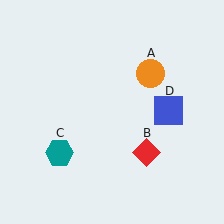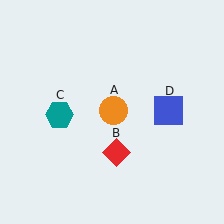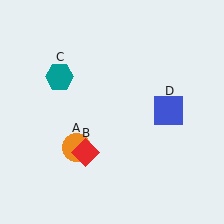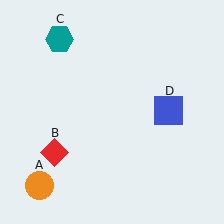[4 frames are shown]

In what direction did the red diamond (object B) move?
The red diamond (object B) moved left.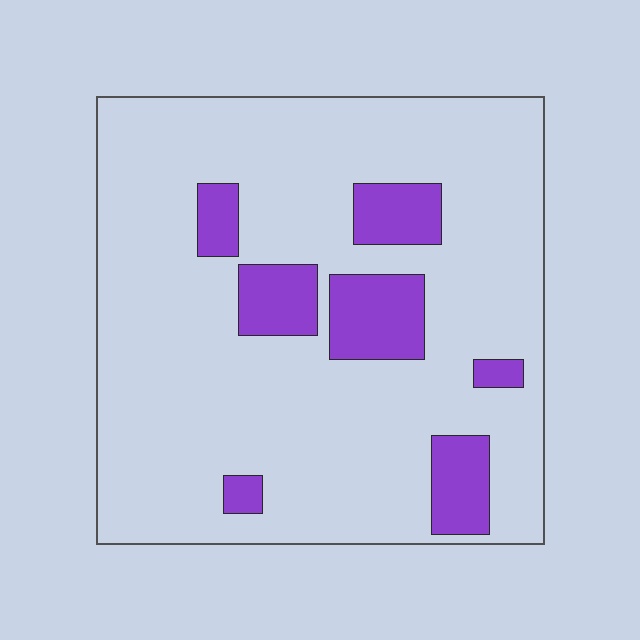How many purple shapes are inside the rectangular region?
7.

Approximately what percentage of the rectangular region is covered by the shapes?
Approximately 15%.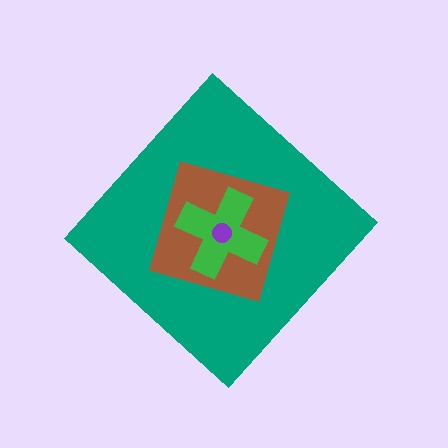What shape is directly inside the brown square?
The green cross.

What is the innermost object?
The purple circle.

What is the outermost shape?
The teal diamond.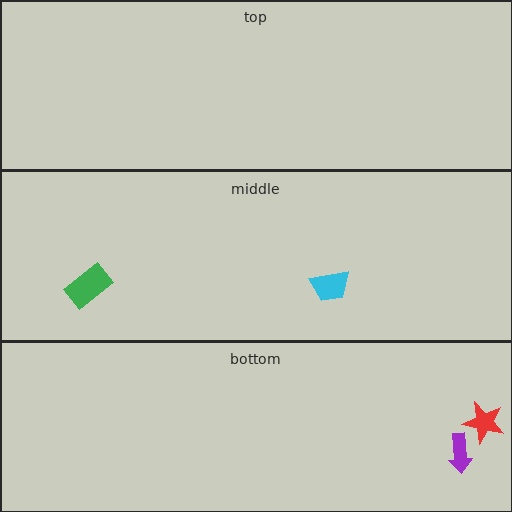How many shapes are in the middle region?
2.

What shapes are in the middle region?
The cyan trapezoid, the green rectangle.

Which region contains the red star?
The bottom region.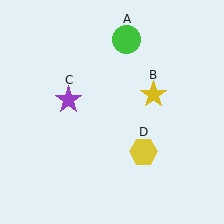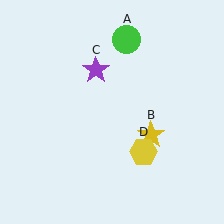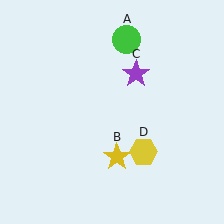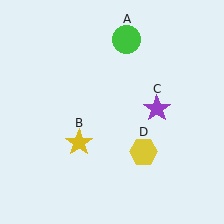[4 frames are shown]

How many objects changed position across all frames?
2 objects changed position: yellow star (object B), purple star (object C).